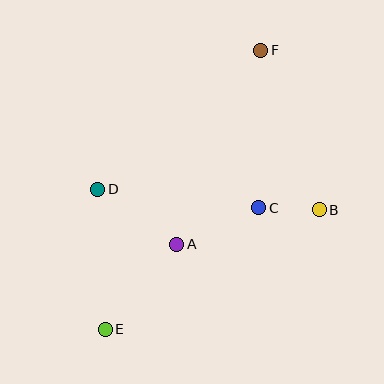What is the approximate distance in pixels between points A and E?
The distance between A and E is approximately 111 pixels.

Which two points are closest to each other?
Points B and C are closest to each other.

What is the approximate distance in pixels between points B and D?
The distance between B and D is approximately 222 pixels.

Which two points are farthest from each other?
Points E and F are farthest from each other.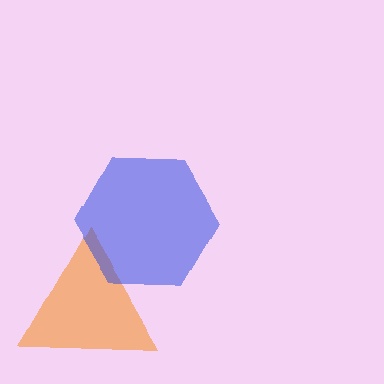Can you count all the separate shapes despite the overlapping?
Yes, there are 2 separate shapes.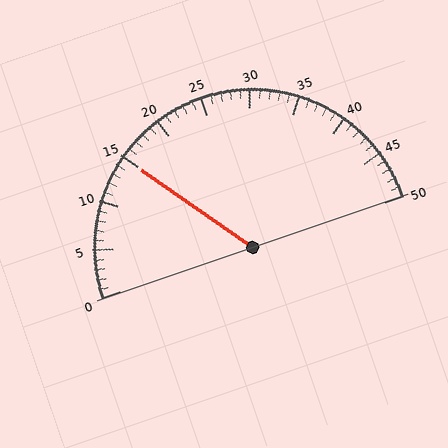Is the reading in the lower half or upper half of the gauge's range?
The reading is in the lower half of the range (0 to 50).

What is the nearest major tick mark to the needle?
The nearest major tick mark is 15.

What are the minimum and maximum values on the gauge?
The gauge ranges from 0 to 50.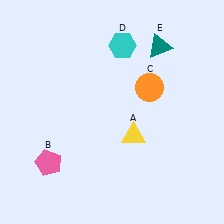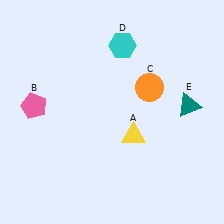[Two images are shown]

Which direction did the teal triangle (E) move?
The teal triangle (E) moved down.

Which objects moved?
The objects that moved are: the pink pentagon (B), the teal triangle (E).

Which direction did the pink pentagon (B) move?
The pink pentagon (B) moved up.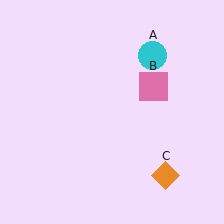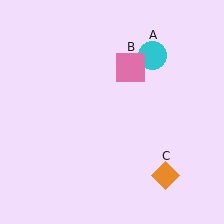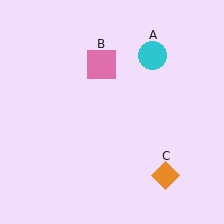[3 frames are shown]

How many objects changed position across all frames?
1 object changed position: pink square (object B).